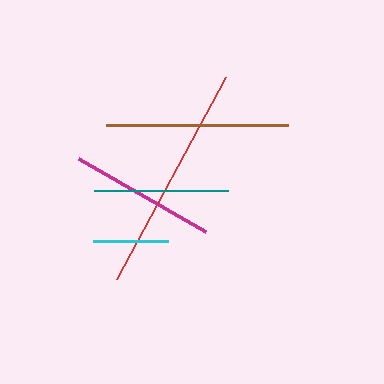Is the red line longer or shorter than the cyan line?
The red line is longer than the cyan line.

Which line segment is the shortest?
The cyan line is the shortest at approximately 75 pixels.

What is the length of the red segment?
The red segment is approximately 230 pixels long.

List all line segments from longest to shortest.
From longest to shortest: red, brown, magenta, teal, cyan.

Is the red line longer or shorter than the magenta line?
The red line is longer than the magenta line.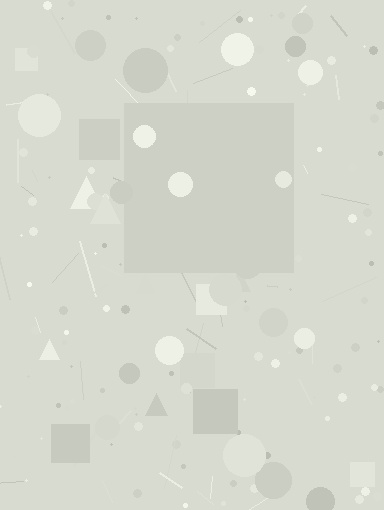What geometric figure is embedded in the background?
A square is embedded in the background.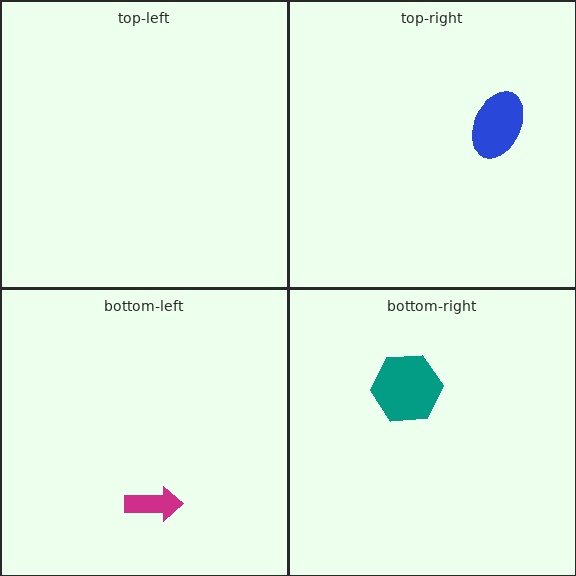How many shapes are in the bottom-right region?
1.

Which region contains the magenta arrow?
The bottom-left region.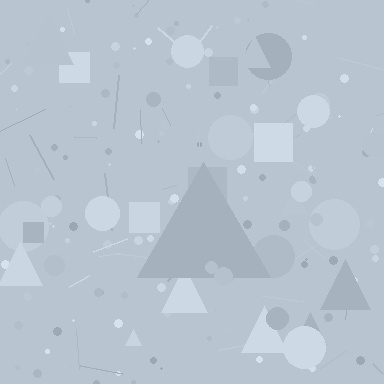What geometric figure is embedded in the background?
A triangle is embedded in the background.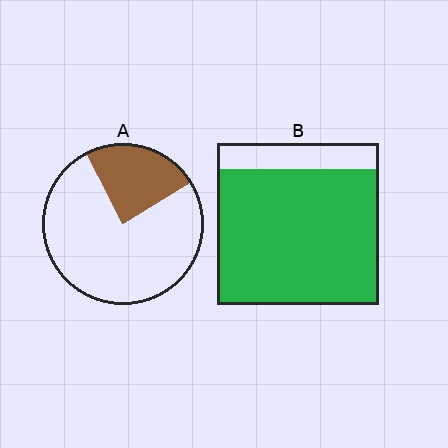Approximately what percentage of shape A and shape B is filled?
A is approximately 25% and B is approximately 85%.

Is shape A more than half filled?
No.